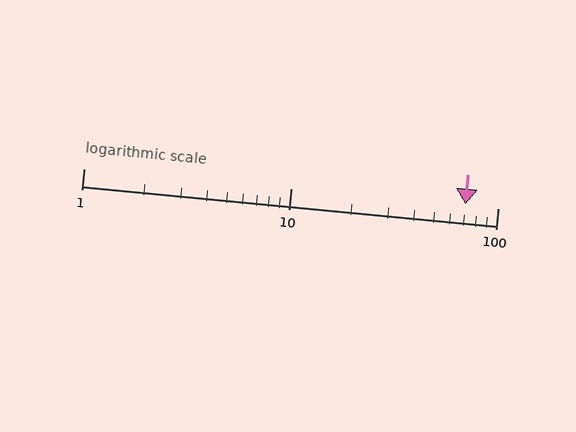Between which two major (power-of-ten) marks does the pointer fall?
The pointer is between 10 and 100.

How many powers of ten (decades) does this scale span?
The scale spans 2 decades, from 1 to 100.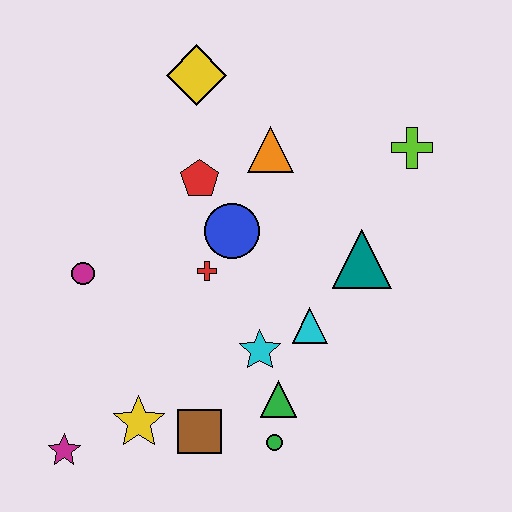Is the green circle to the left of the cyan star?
No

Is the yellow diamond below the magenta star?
No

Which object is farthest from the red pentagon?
The magenta star is farthest from the red pentagon.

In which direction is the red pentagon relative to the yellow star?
The red pentagon is above the yellow star.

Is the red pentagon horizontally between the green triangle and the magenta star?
Yes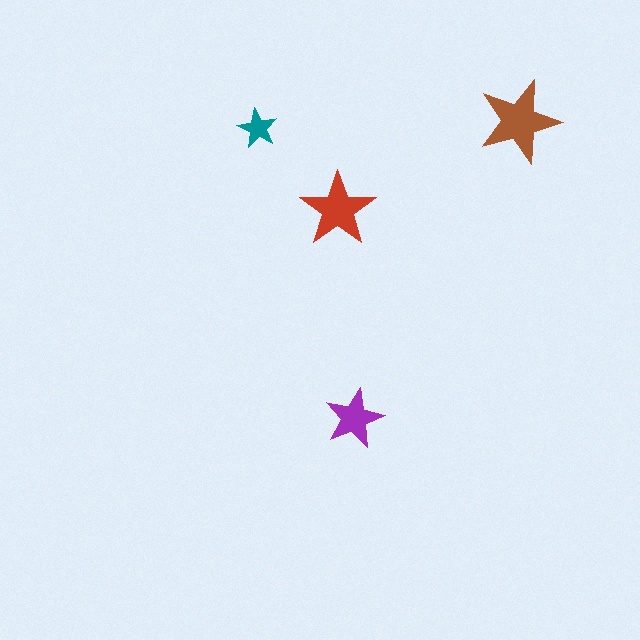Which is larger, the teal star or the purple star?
The purple one.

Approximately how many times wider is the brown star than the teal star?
About 2 times wider.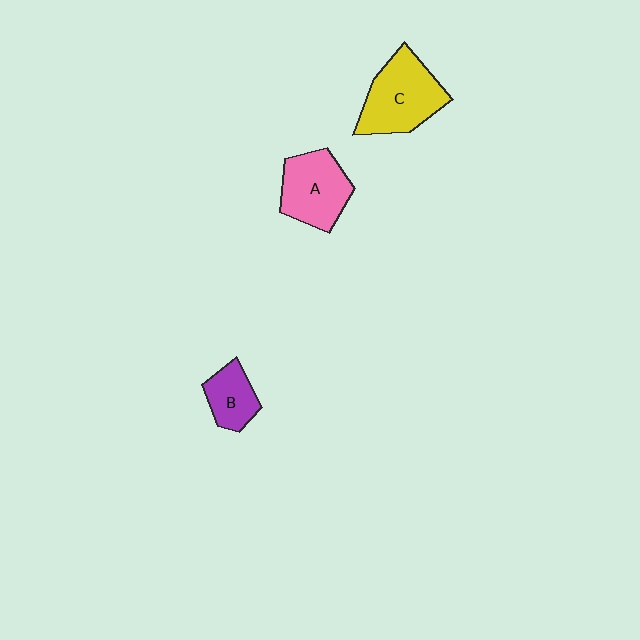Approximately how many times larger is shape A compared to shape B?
Approximately 1.7 times.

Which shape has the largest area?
Shape C (yellow).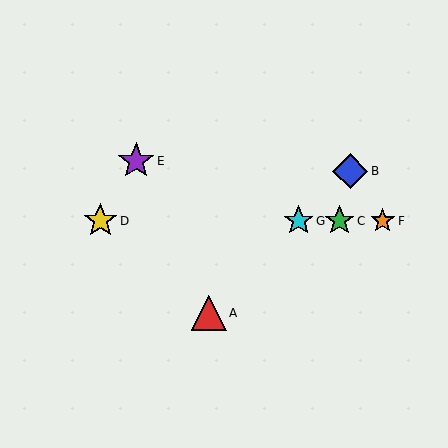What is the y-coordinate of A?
Object A is at y≈313.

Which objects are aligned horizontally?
Objects C, D, F, G are aligned horizontally.